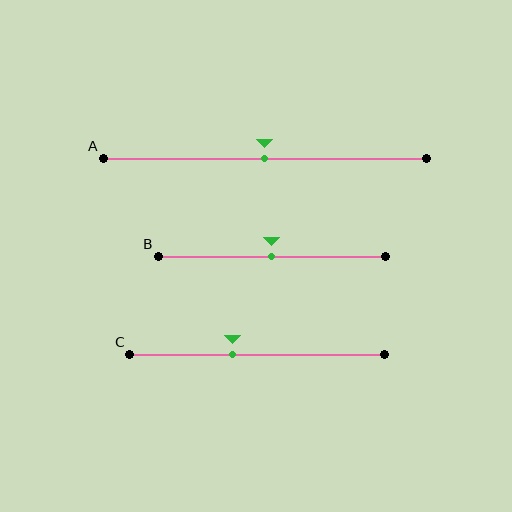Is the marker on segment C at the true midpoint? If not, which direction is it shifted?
No, the marker on segment C is shifted to the left by about 9% of the segment length.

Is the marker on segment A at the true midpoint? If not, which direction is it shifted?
Yes, the marker on segment A is at the true midpoint.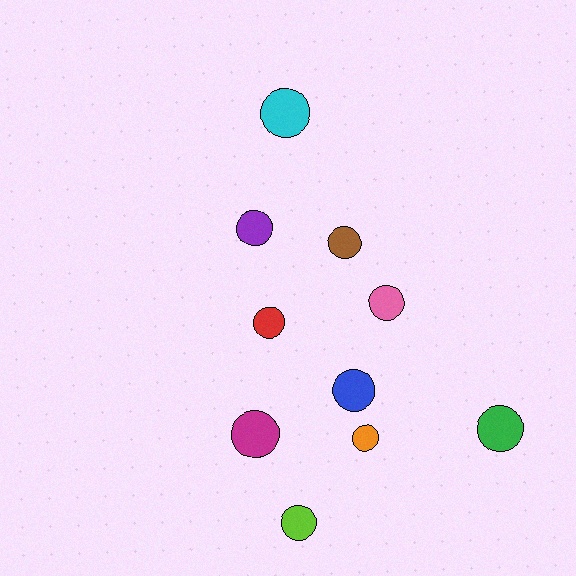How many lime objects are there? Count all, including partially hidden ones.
There is 1 lime object.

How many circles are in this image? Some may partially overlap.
There are 10 circles.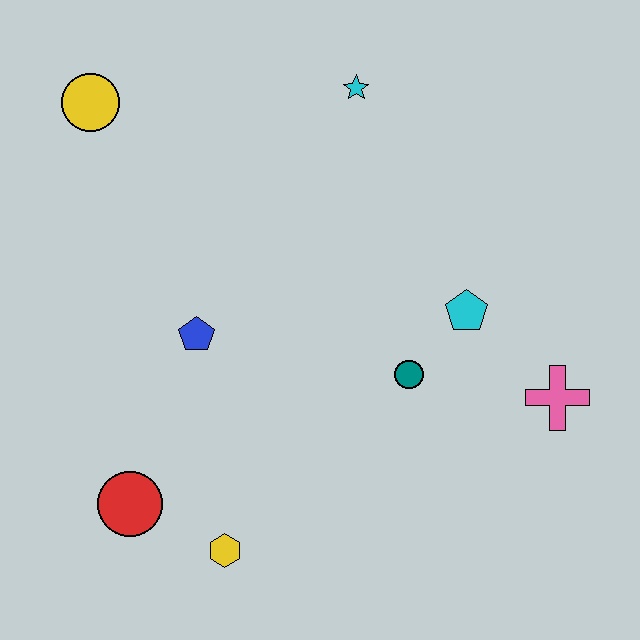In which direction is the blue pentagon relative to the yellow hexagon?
The blue pentagon is above the yellow hexagon.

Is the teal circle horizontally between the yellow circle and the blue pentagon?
No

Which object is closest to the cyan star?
The cyan pentagon is closest to the cyan star.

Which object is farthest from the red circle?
The cyan star is farthest from the red circle.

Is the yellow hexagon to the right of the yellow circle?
Yes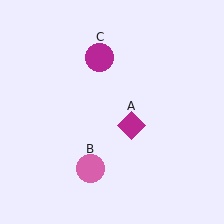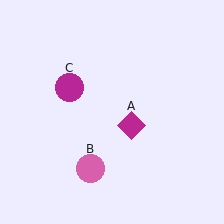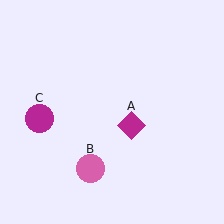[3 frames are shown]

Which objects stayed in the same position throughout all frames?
Magenta diamond (object A) and pink circle (object B) remained stationary.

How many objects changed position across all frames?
1 object changed position: magenta circle (object C).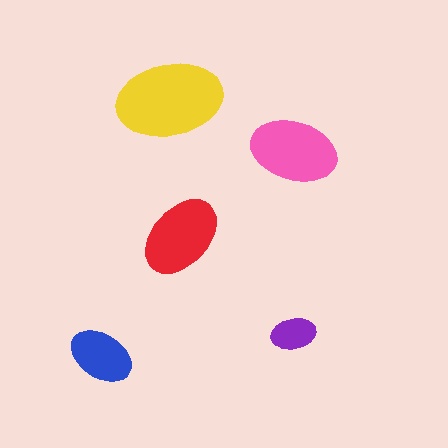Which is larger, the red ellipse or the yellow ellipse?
The yellow one.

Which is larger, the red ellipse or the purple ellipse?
The red one.